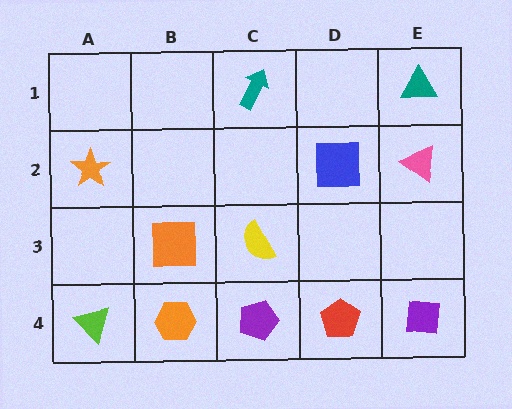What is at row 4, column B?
An orange hexagon.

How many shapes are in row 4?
5 shapes.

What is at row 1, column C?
A teal arrow.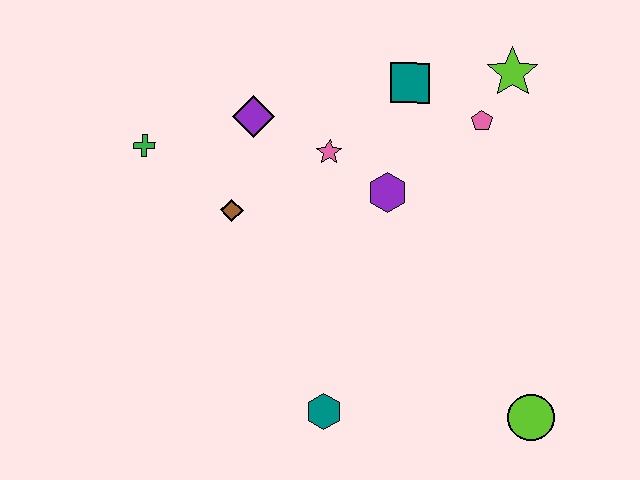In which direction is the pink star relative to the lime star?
The pink star is to the left of the lime star.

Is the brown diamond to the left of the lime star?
Yes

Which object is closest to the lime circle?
The teal hexagon is closest to the lime circle.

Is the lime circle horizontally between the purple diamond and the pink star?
No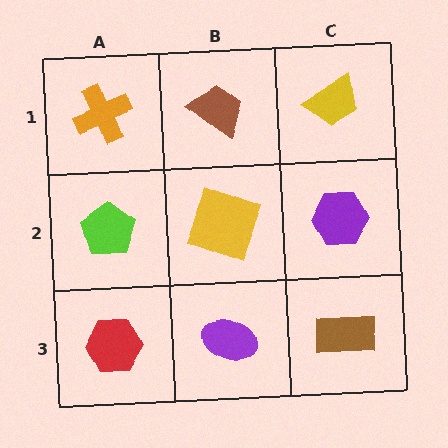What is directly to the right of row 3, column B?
A brown rectangle.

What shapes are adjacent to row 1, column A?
A lime pentagon (row 2, column A), a brown trapezoid (row 1, column B).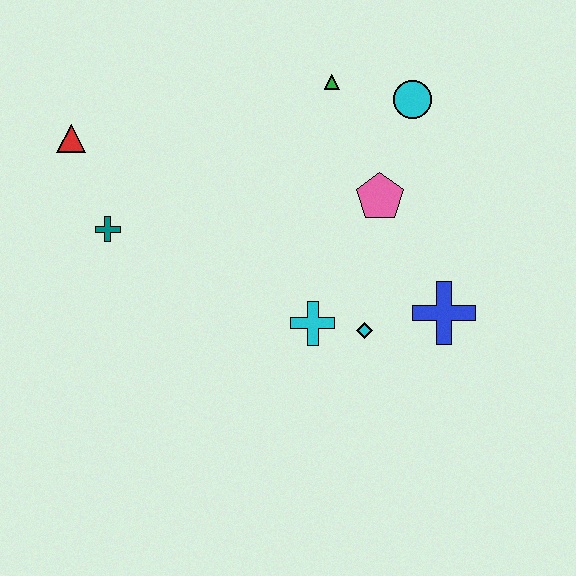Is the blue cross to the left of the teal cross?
No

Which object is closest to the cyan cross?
The cyan diamond is closest to the cyan cross.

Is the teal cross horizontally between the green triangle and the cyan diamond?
No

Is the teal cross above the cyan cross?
Yes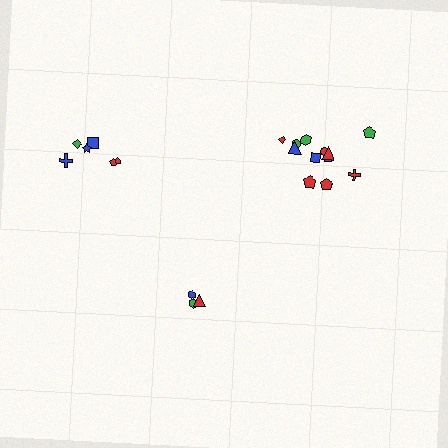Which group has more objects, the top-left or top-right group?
The top-right group.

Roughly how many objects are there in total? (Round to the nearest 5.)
Roughly 20 objects in total.